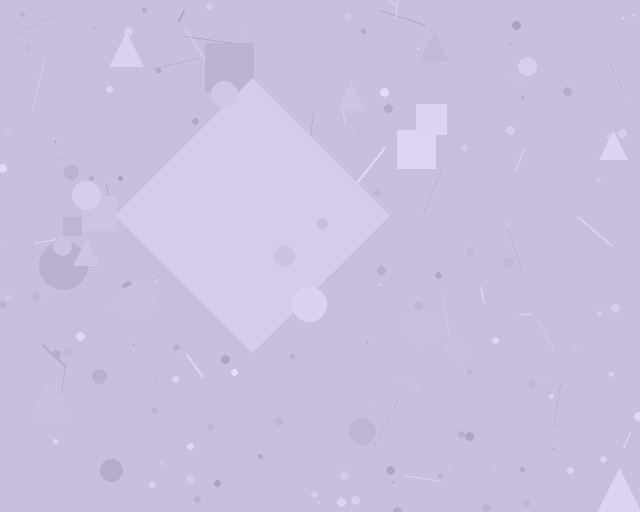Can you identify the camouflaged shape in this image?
The camouflaged shape is a diamond.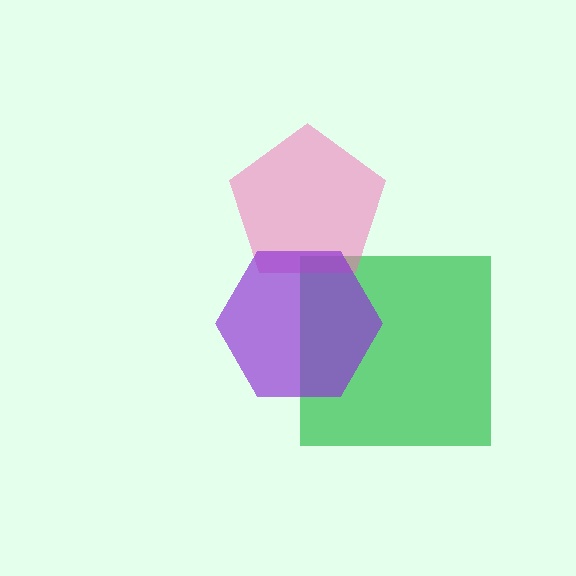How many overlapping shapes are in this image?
There are 3 overlapping shapes in the image.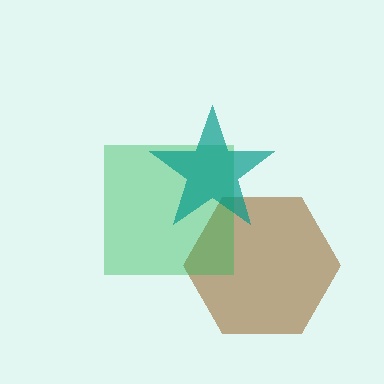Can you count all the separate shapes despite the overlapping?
Yes, there are 3 separate shapes.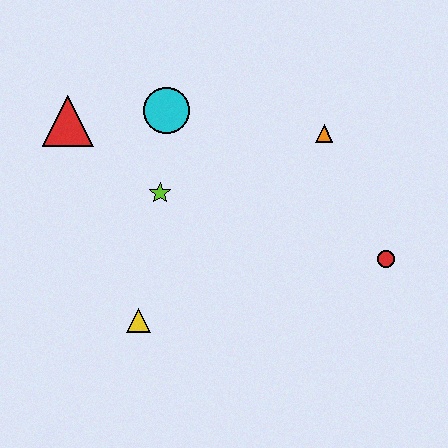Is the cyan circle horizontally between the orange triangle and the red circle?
No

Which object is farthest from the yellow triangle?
The orange triangle is farthest from the yellow triangle.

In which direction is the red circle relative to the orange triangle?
The red circle is below the orange triangle.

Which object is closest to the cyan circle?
The lime star is closest to the cyan circle.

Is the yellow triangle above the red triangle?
No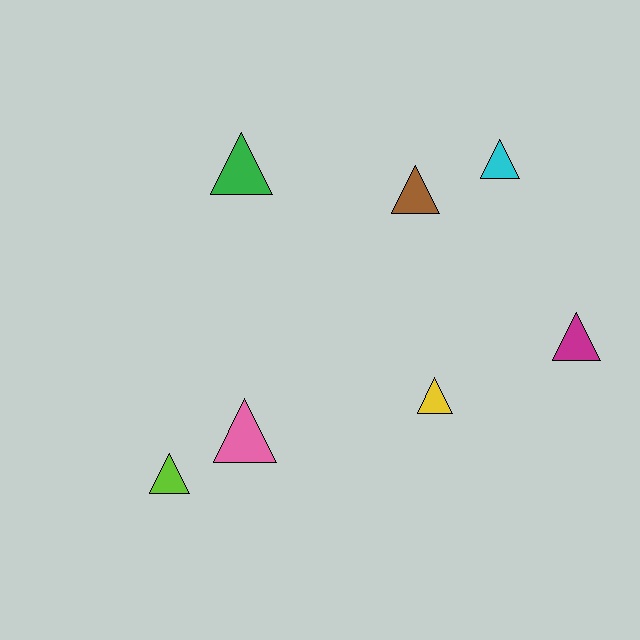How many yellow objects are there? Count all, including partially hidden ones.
There is 1 yellow object.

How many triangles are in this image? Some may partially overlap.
There are 7 triangles.